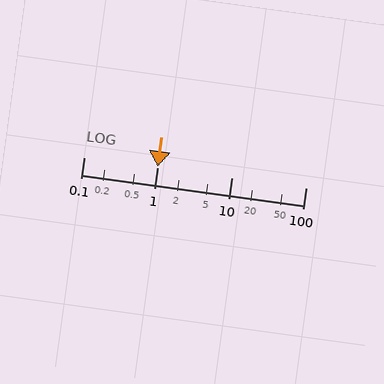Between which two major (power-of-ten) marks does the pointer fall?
The pointer is between 0.1 and 1.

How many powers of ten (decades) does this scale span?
The scale spans 3 decades, from 0.1 to 100.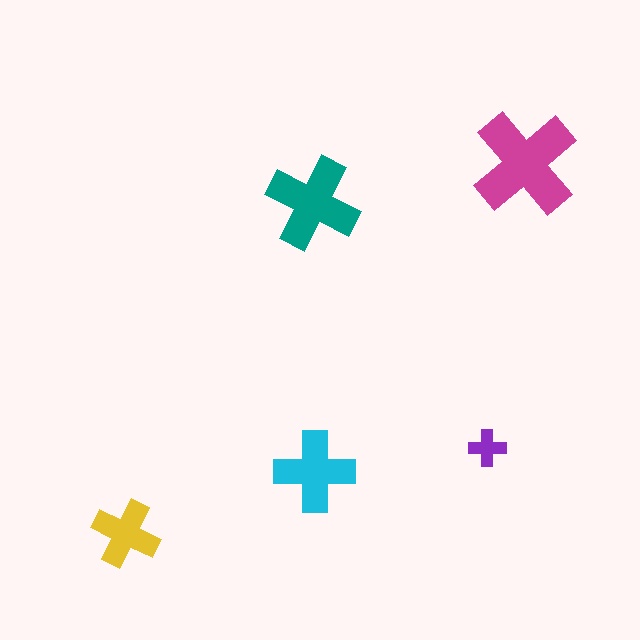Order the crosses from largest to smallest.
the magenta one, the teal one, the cyan one, the yellow one, the purple one.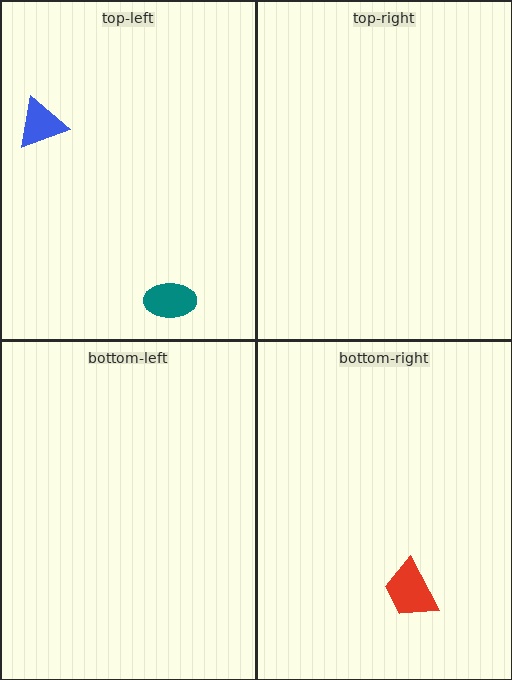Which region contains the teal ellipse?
The top-left region.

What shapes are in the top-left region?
The teal ellipse, the blue triangle.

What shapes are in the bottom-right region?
The red trapezoid.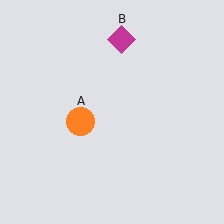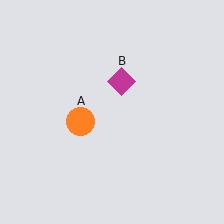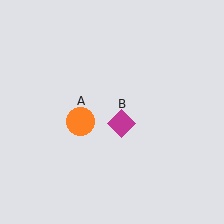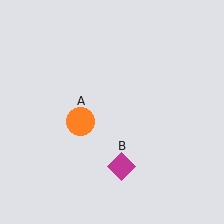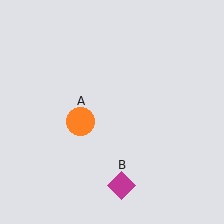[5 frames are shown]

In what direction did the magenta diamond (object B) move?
The magenta diamond (object B) moved down.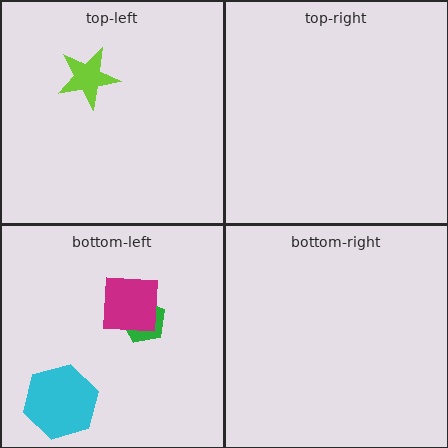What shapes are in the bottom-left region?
The green pentagon, the magenta square, the cyan hexagon.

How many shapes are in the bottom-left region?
3.